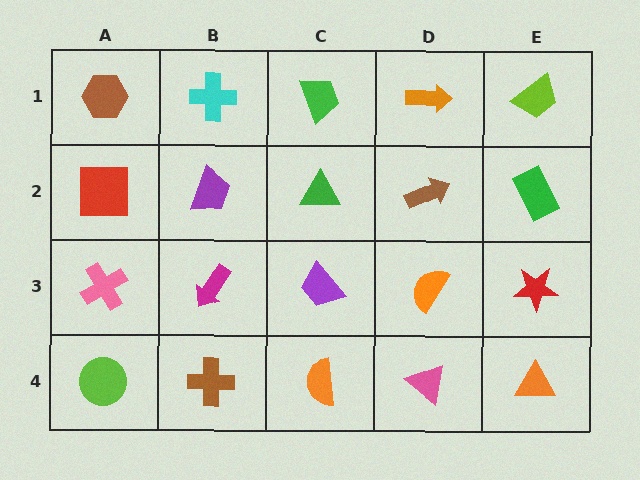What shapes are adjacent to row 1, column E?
A green rectangle (row 2, column E), an orange arrow (row 1, column D).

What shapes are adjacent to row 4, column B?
A magenta arrow (row 3, column B), a lime circle (row 4, column A), an orange semicircle (row 4, column C).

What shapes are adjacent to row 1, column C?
A green triangle (row 2, column C), a cyan cross (row 1, column B), an orange arrow (row 1, column D).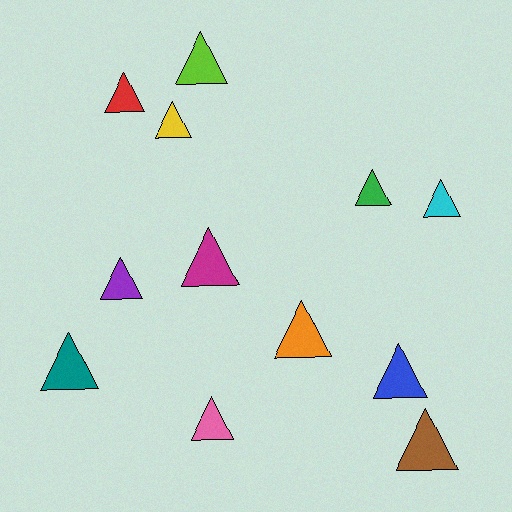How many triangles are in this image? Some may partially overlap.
There are 12 triangles.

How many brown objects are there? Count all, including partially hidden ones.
There is 1 brown object.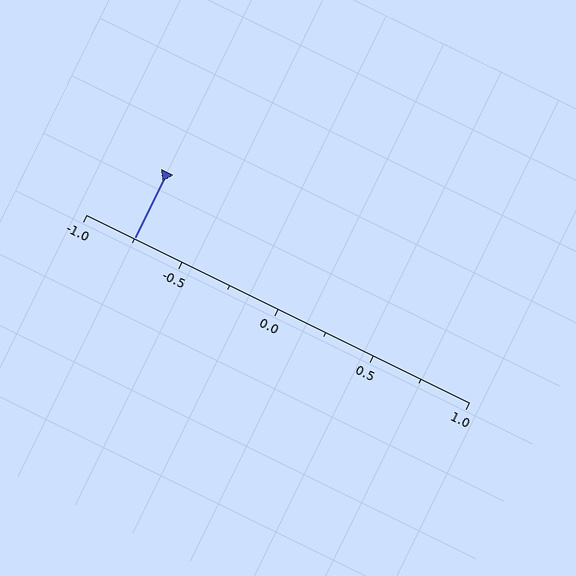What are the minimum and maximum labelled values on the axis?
The axis runs from -1.0 to 1.0.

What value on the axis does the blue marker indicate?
The marker indicates approximately -0.75.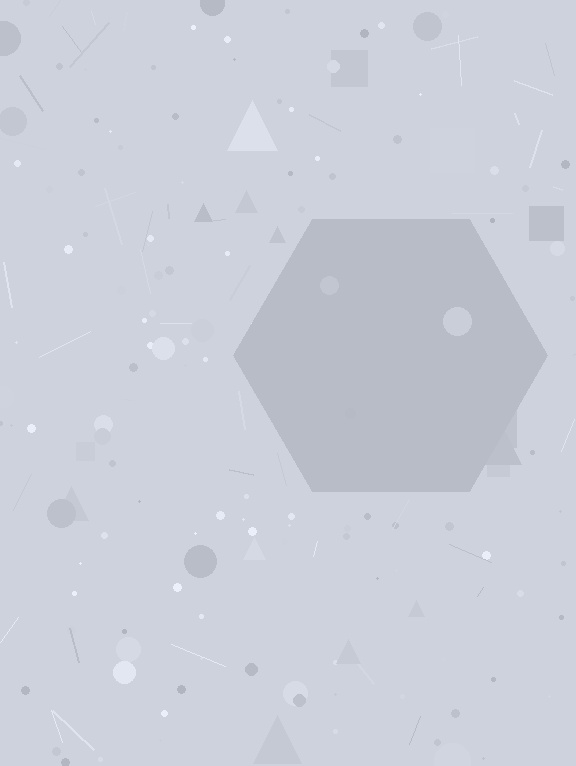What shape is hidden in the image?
A hexagon is hidden in the image.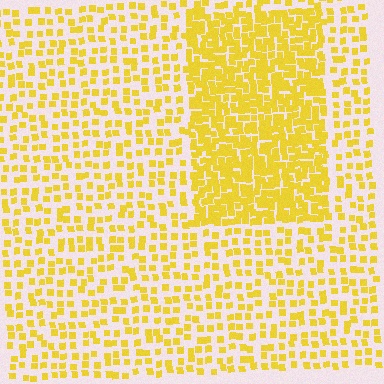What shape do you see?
I see a rectangle.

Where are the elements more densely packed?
The elements are more densely packed inside the rectangle boundary.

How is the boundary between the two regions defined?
The boundary is defined by a change in element density (approximately 2.3x ratio). All elements are the same color, size, and shape.